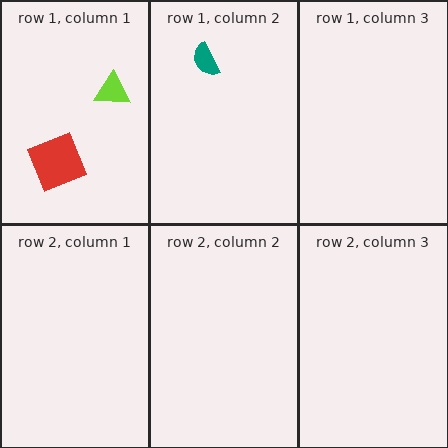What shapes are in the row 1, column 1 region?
The red square, the lime triangle.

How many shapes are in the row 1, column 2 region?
1.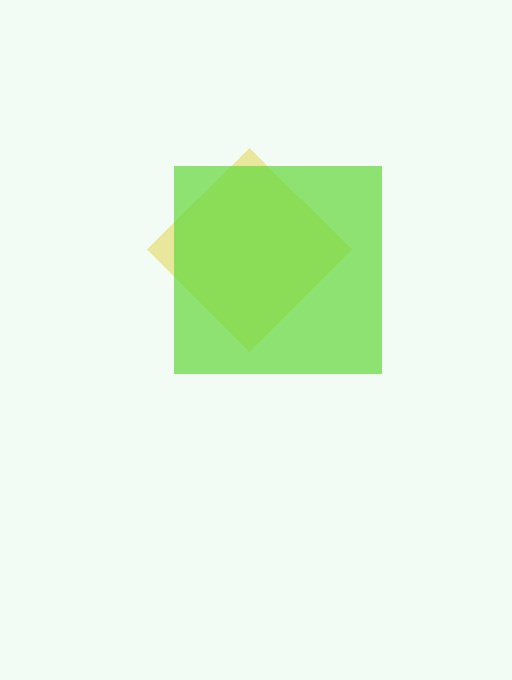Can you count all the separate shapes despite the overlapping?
Yes, there are 2 separate shapes.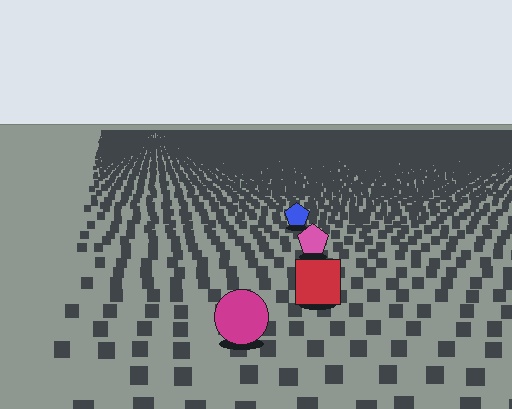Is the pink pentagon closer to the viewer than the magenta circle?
No. The magenta circle is closer — you can tell from the texture gradient: the ground texture is coarser near it.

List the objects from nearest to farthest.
From nearest to farthest: the magenta circle, the red square, the pink pentagon, the blue pentagon.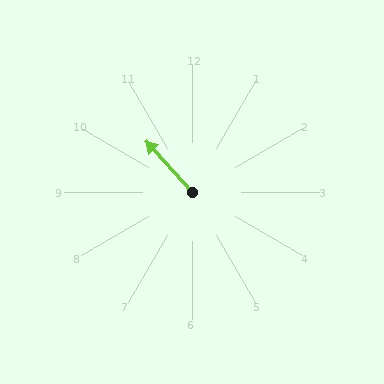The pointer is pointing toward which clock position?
Roughly 11 o'clock.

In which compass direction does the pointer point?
Northwest.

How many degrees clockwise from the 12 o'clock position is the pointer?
Approximately 318 degrees.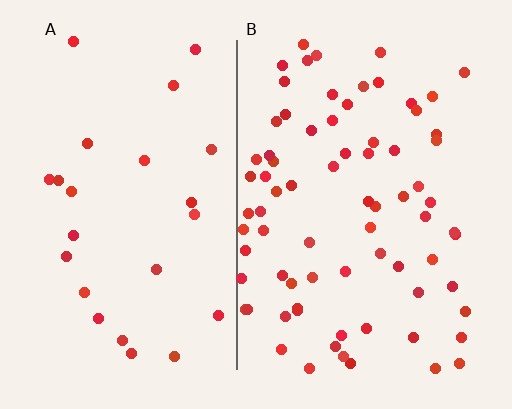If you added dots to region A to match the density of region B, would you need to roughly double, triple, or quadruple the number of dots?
Approximately triple.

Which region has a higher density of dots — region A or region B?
B (the right).